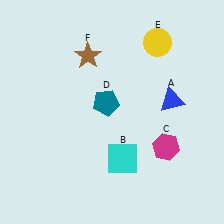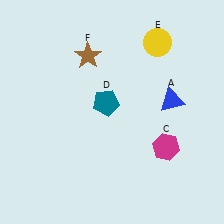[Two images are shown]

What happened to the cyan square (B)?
The cyan square (B) was removed in Image 2. It was in the bottom-right area of Image 1.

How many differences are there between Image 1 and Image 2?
There is 1 difference between the two images.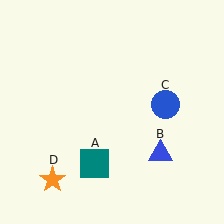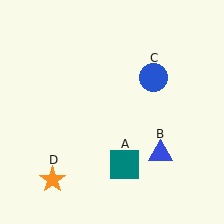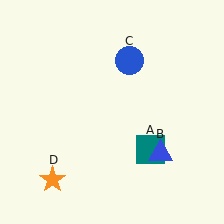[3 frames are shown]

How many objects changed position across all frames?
2 objects changed position: teal square (object A), blue circle (object C).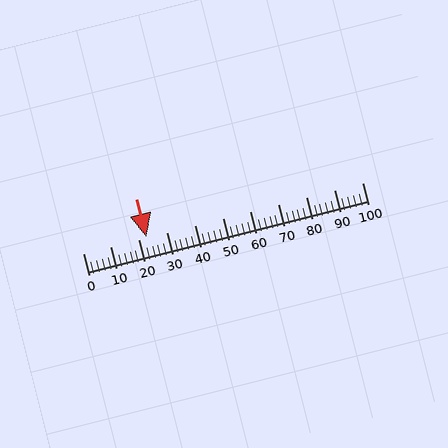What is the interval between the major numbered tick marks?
The major tick marks are spaced 10 units apart.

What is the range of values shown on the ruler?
The ruler shows values from 0 to 100.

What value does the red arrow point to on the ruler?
The red arrow points to approximately 23.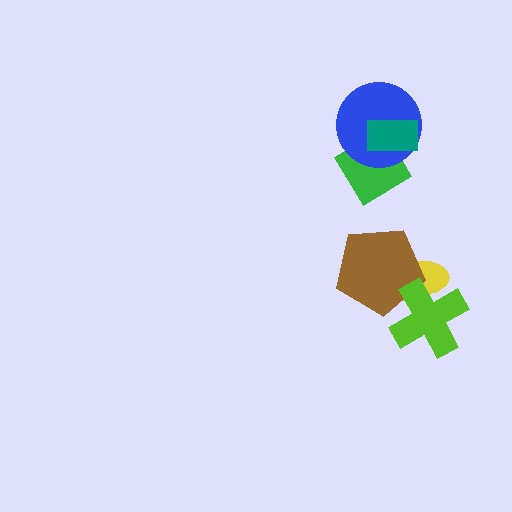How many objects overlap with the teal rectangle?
2 objects overlap with the teal rectangle.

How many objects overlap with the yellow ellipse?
2 objects overlap with the yellow ellipse.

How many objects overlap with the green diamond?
2 objects overlap with the green diamond.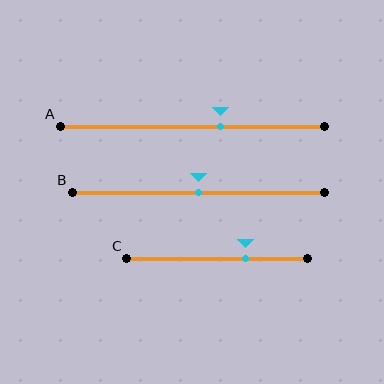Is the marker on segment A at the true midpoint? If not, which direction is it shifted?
No, the marker on segment A is shifted to the right by about 11% of the segment length.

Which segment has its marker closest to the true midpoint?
Segment B has its marker closest to the true midpoint.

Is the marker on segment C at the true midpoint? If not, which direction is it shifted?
No, the marker on segment C is shifted to the right by about 15% of the segment length.